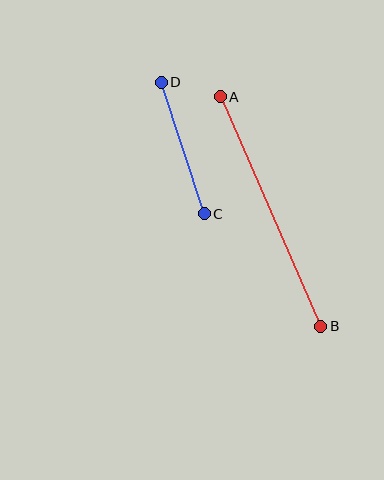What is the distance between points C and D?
The distance is approximately 138 pixels.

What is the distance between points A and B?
The distance is approximately 250 pixels.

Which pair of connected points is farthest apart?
Points A and B are farthest apart.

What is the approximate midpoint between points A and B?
The midpoint is at approximately (270, 211) pixels.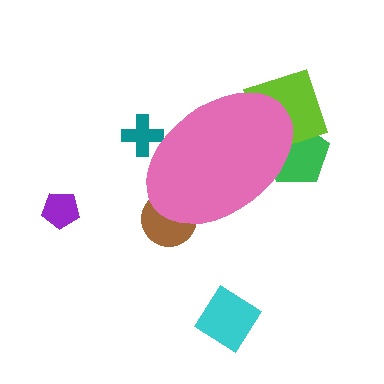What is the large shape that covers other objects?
A pink ellipse.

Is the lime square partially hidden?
Yes, the lime square is partially hidden behind the pink ellipse.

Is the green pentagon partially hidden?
Yes, the green pentagon is partially hidden behind the pink ellipse.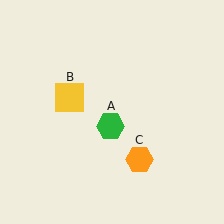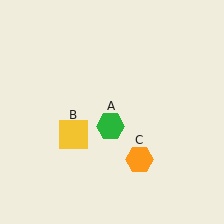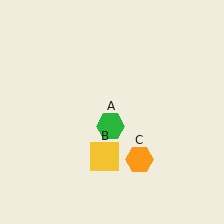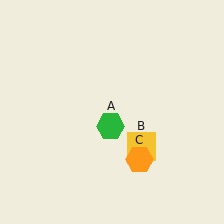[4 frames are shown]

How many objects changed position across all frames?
1 object changed position: yellow square (object B).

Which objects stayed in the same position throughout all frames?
Green hexagon (object A) and orange hexagon (object C) remained stationary.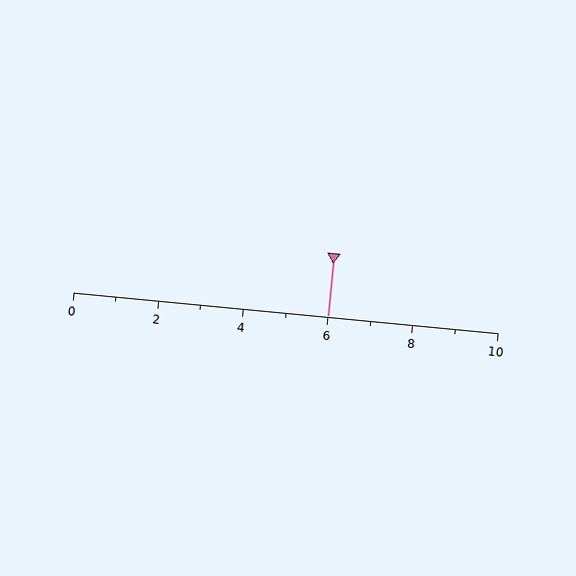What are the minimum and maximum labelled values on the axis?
The axis runs from 0 to 10.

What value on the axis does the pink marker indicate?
The marker indicates approximately 6.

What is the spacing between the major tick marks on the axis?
The major ticks are spaced 2 apart.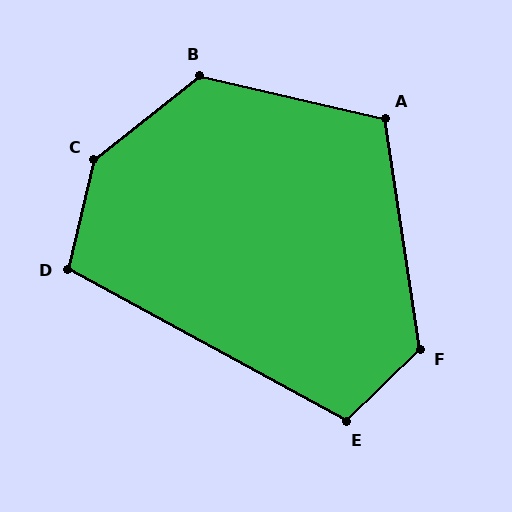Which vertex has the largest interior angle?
C, at approximately 142 degrees.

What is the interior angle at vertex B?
Approximately 129 degrees (obtuse).